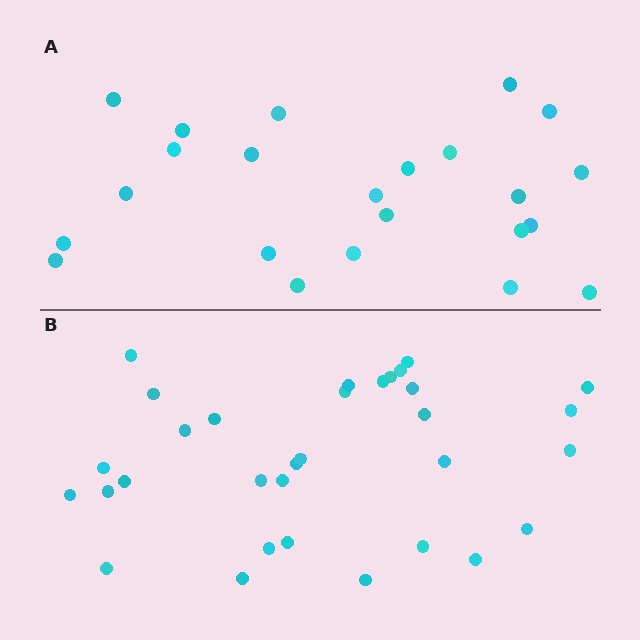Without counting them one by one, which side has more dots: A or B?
Region B (the bottom region) has more dots.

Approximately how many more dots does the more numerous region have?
Region B has roughly 8 or so more dots than region A.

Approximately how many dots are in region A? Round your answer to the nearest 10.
About 20 dots. (The exact count is 23, which rounds to 20.)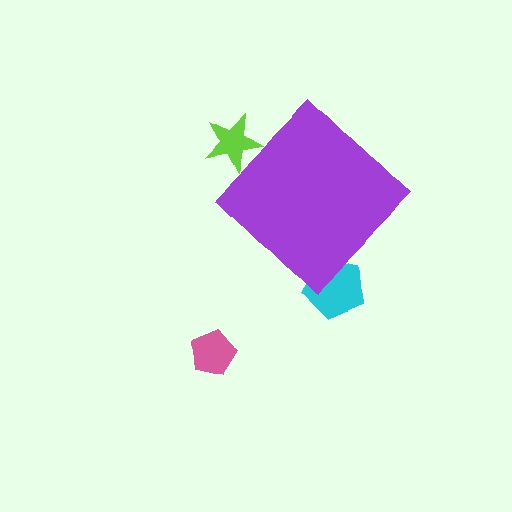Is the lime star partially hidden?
Yes, the lime star is partially hidden behind the purple diamond.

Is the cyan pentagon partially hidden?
Yes, the cyan pentagon is partially hidden behind the purple diamond.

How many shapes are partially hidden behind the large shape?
2 shapes are partially hidden.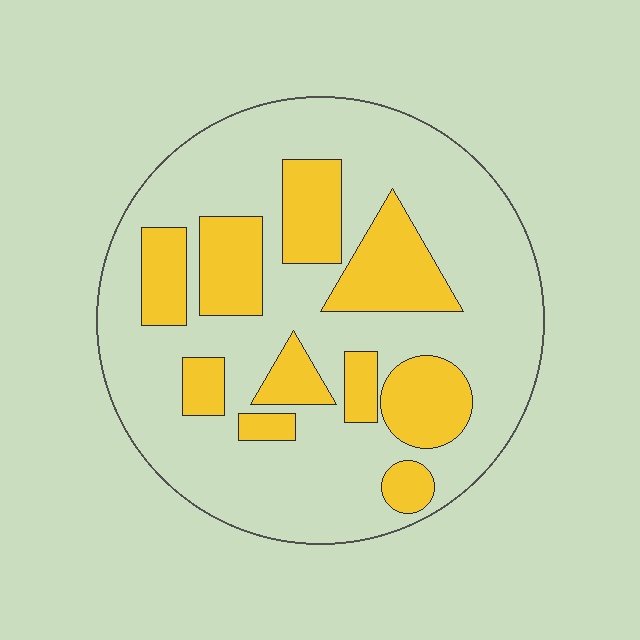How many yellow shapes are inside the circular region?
10.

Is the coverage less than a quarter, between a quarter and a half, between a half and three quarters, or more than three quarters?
Between a quarter and a half.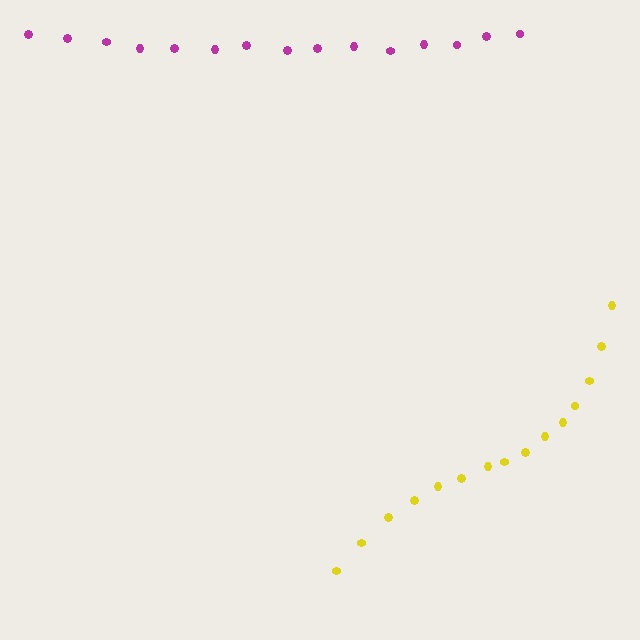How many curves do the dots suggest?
There are 2 distinct paths.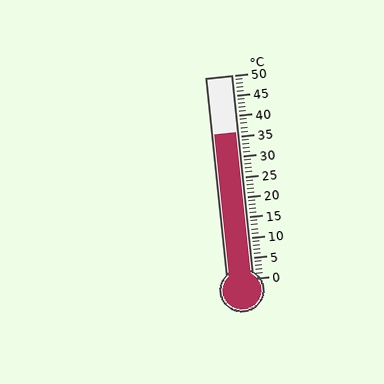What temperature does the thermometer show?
The thermometer shows approximately 36°C.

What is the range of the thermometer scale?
The thermometer scale ranges from 0°C to 50°C.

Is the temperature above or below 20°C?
The temperature is above 20°C.